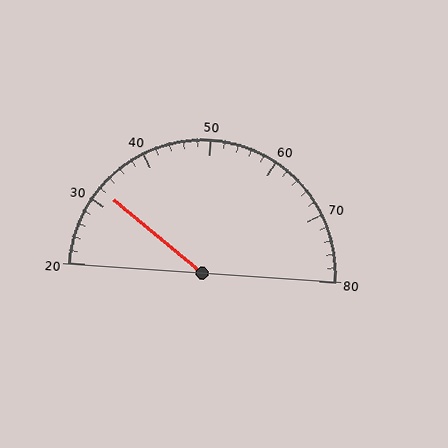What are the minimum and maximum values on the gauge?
The gauge ranges from 20 to 80.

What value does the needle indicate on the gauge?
The needle indicates approximately 32.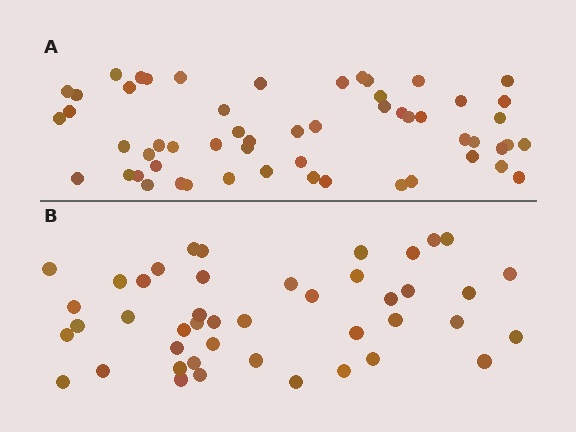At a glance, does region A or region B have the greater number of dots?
Region A (the top region) has more dots.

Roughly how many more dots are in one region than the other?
Region A has roughly 12 or so more dots than region B.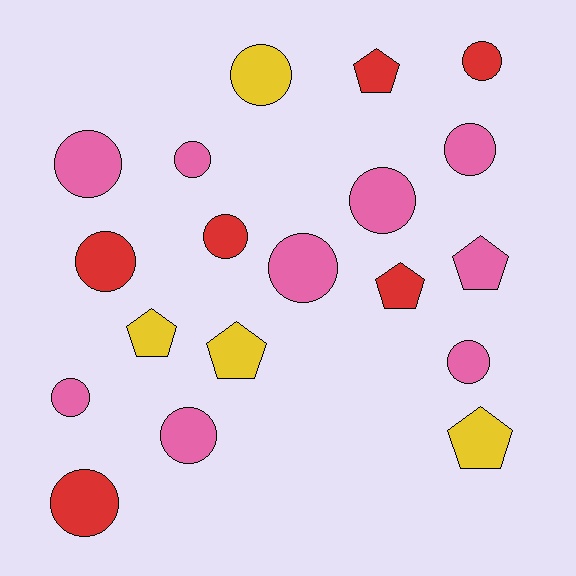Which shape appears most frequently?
Circle, with 13 objects.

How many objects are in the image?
There are 19 objects.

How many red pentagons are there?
There are 2 red pentagons.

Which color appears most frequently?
Pink, with 9 objects.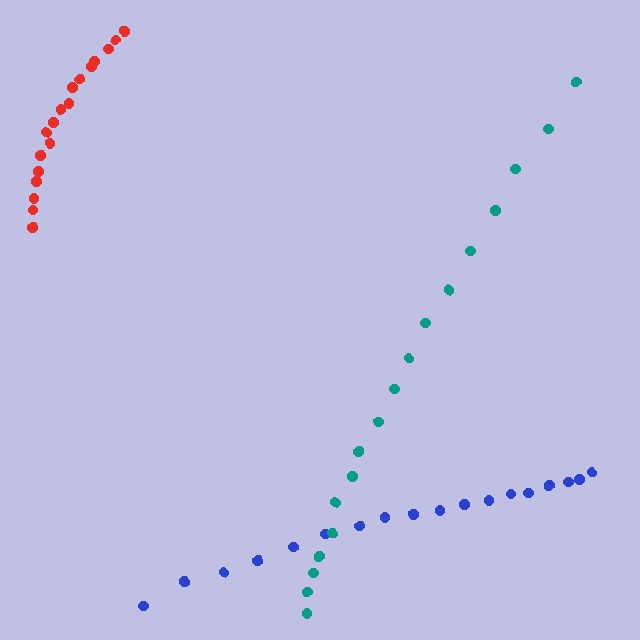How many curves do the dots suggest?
There are 3 distinct paths.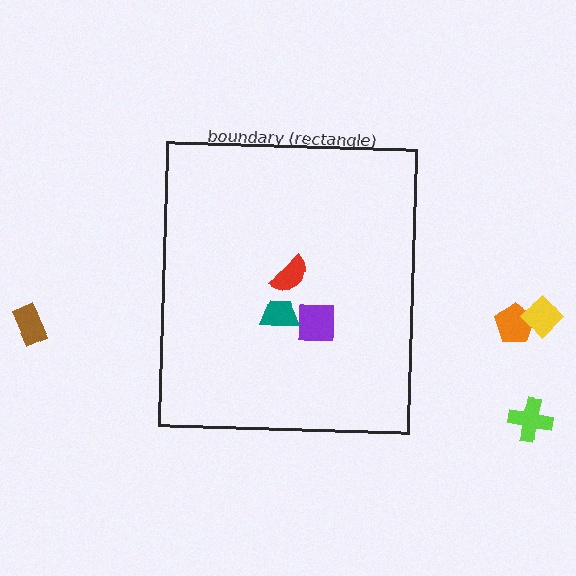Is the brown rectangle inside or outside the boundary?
Outside.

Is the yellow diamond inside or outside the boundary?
Outside.